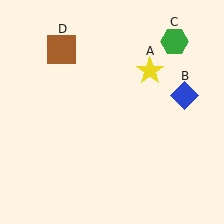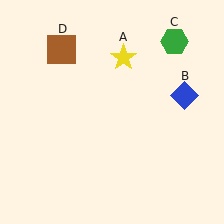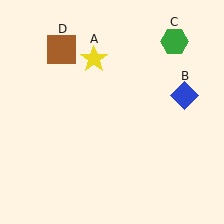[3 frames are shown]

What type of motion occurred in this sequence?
The yellow star (object A) rotated counterclockwise around the center of the scene.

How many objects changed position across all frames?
1 object changed position: yellow star (object A).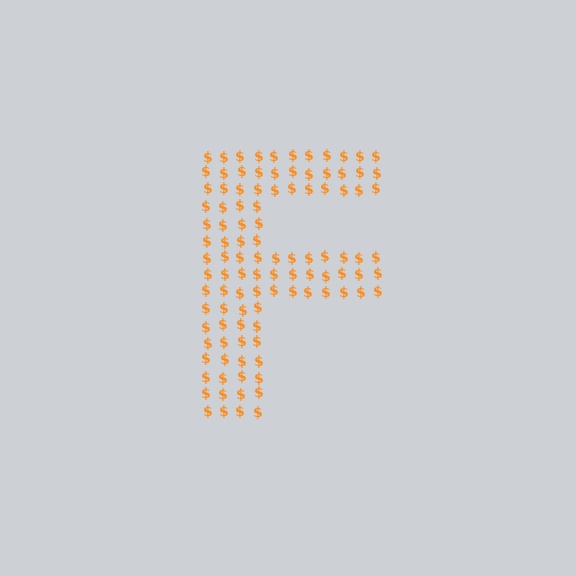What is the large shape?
The large shape is the letter F.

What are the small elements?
The small elements are dollar signs.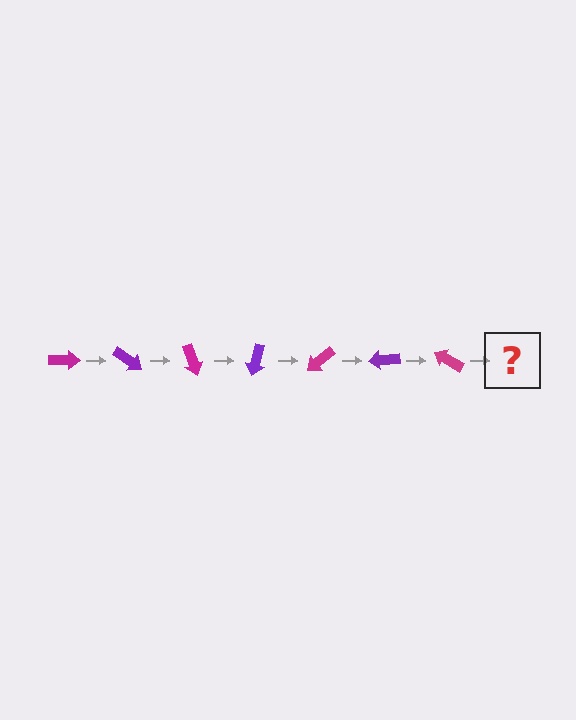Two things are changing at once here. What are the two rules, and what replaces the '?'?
The two rules are that it rotates 35 degrees each step and the color cycles through magenta and purple. The '?' should be a purple arrow, rotated 245 degrees from the start.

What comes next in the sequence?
The next element should be a purple arrow, rotated 245 degrees from the start.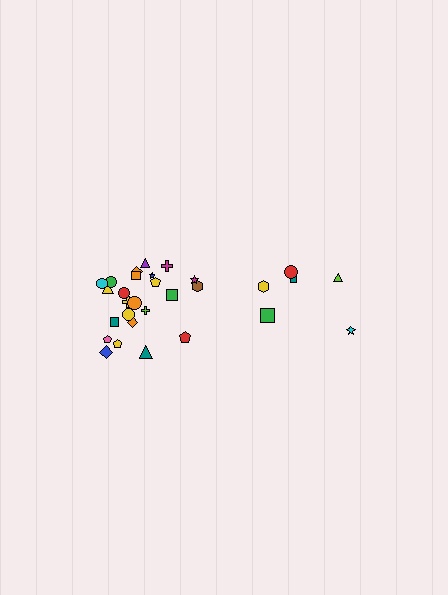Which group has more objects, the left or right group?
The left group.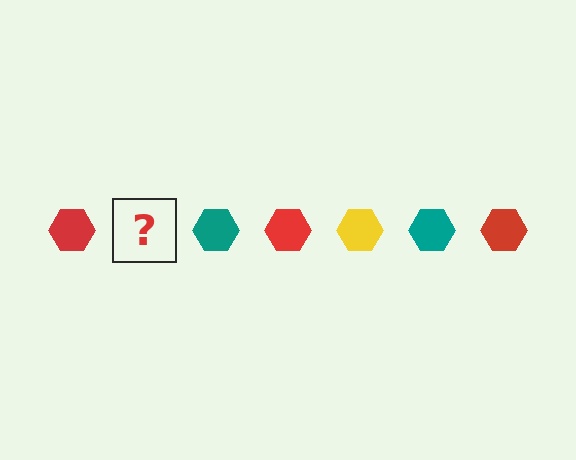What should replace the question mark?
The question mark should be replaced with a yellow hexagon.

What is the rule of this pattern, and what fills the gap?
The rule is that the pattern cycles through red, yellow, teal hexagons. The gap should be filled with a yellow hexagon.